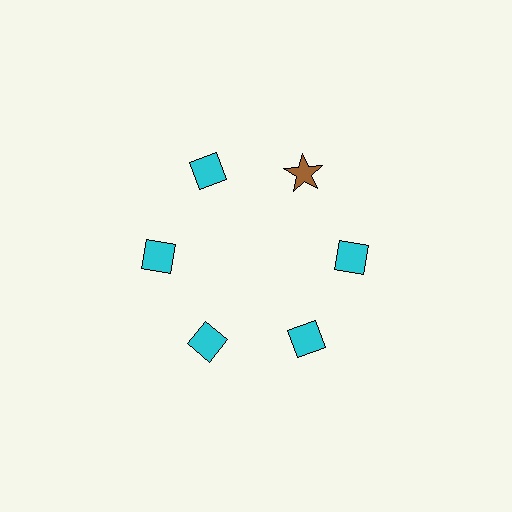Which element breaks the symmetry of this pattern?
The brown star at roughly the 1 o'clock position breaks the symmetry. All other shapes are cyan diamonds.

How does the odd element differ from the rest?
It differs in both color (brown instead of cyan) and shape (star instead of diamond).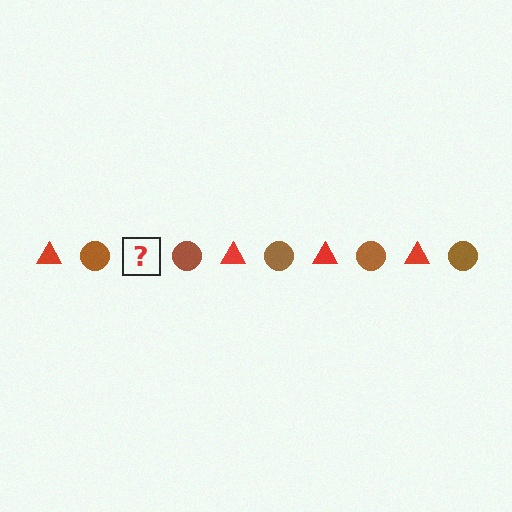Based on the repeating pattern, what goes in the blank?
The blank should be a red triangle.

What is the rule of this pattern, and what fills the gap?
The rule is that the pattern alternates between red triangle and brown circle. The gap should be filled with a red triangle.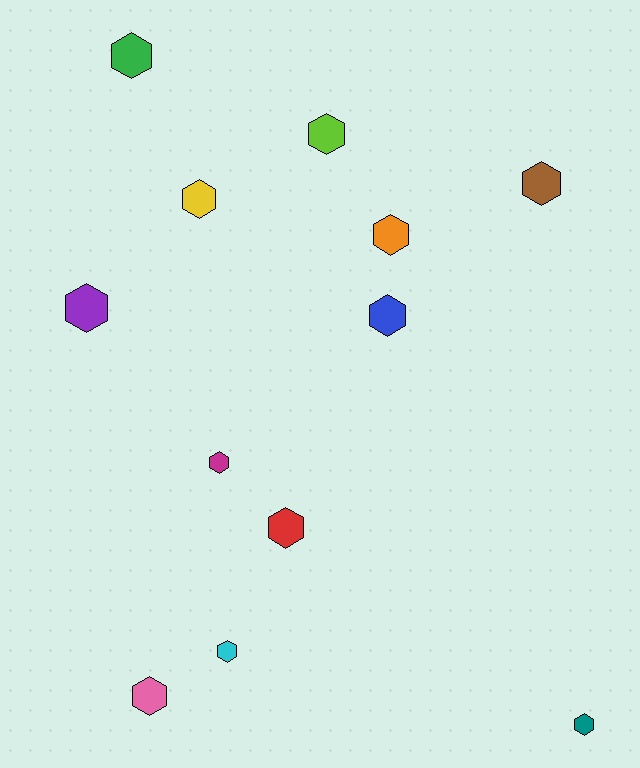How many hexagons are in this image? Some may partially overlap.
There are 12 hexagons.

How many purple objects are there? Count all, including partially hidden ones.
There is 1 purple object.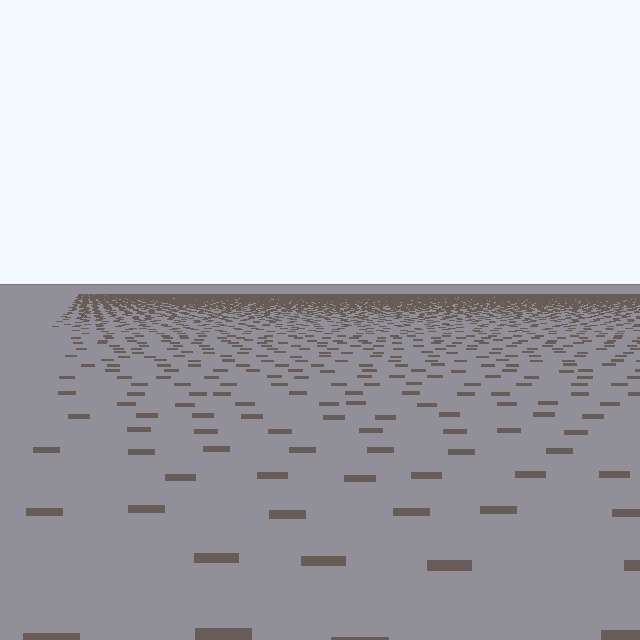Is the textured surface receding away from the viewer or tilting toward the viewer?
The surface is receding away from the viewer. Texture elements get smaller and denser toward the top.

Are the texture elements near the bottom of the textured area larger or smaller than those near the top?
Larger. Near the bottom, elements are closer to the viewer and appear at a bigger on-screen size.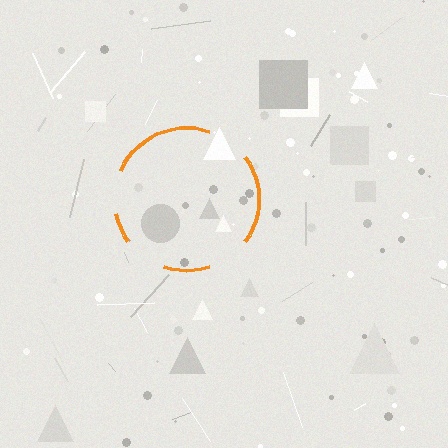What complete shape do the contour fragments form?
The contour fragments form a circle.